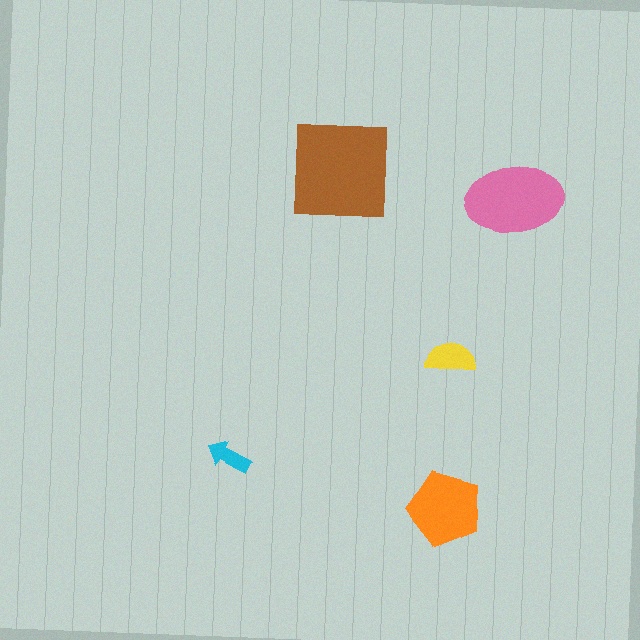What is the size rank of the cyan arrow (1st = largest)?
5th.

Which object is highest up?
The brown square is topmost.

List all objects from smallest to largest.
The cyan arrow, the yellow semicircle, the orange pentagon, the pink ellipse, the brown square.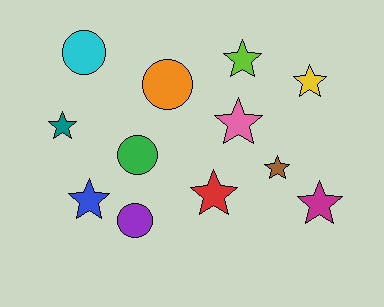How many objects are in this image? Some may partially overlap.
There are 12 objects.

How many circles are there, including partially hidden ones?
There are 4 circles.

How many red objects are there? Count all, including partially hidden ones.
There is 1 red object.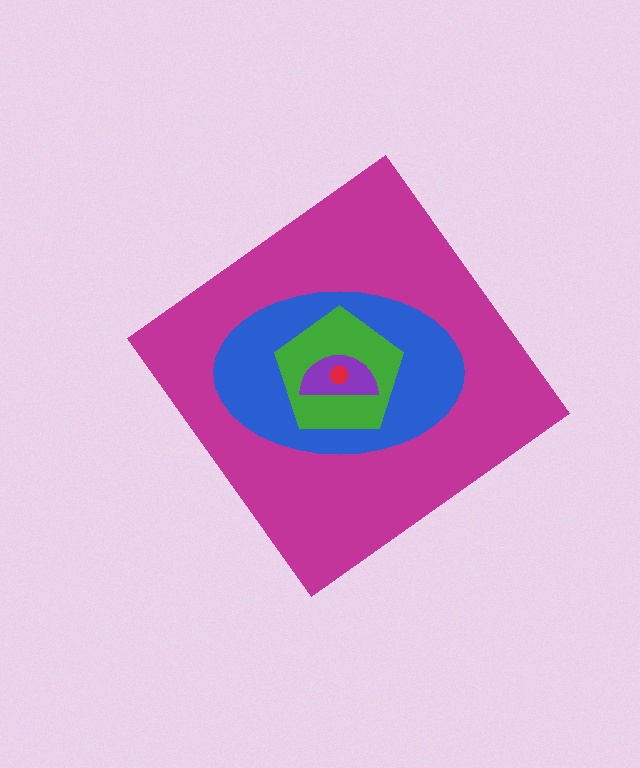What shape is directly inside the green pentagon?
The purple semicircle.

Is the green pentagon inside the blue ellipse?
Yes.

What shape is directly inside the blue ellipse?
The green pentagon.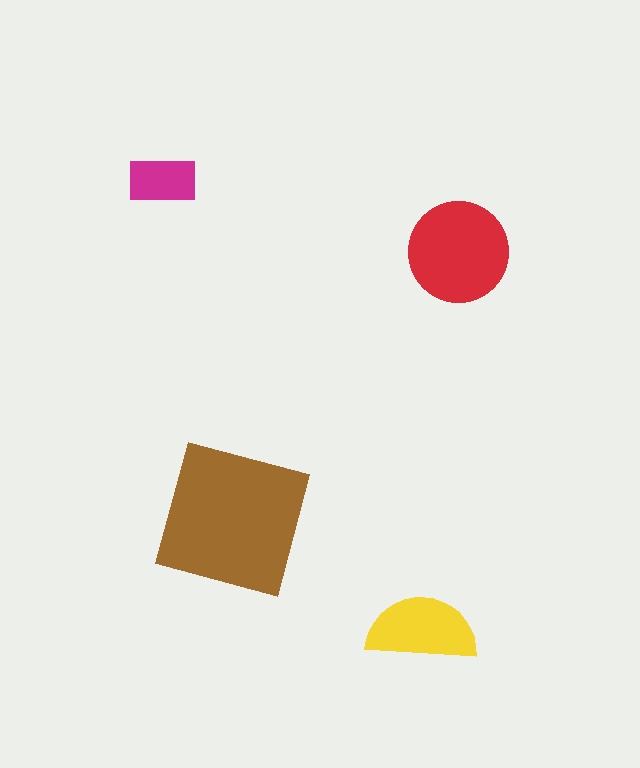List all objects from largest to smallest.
The brown square, the red circle, the yellow semicircle, the magenta rectangle.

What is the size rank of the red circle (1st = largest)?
2nd.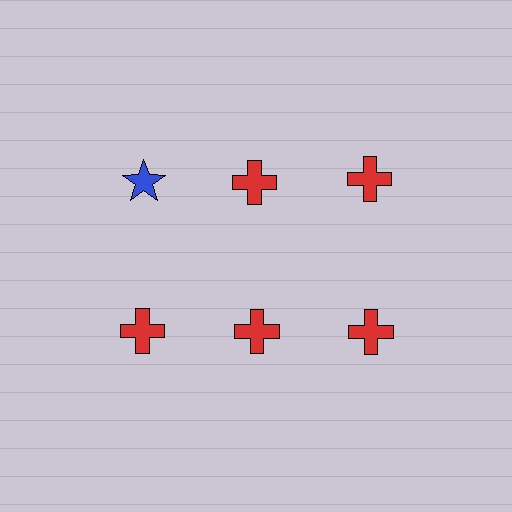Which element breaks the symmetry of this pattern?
The blue star in the top row, leftmost column breaks the symmetry. All other shapes are red crosses.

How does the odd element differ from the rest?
It differs in both color (blue instead of red) and shape (star instead of cross).